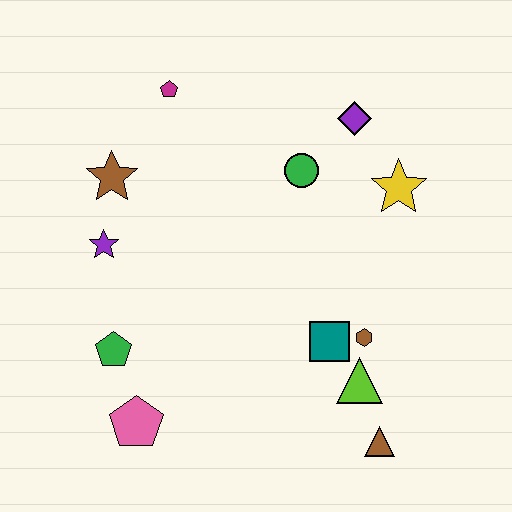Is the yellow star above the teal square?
Yes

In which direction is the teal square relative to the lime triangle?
The teal square is above the lime triangle.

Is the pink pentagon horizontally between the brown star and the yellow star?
Yes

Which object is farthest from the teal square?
The magenta pentagon is farthest from the teal square.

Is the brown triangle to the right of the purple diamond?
Yes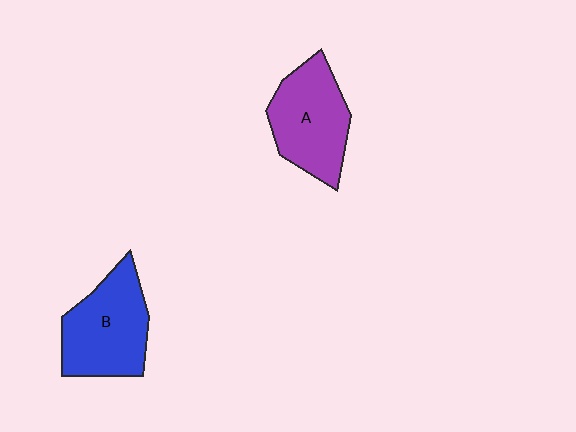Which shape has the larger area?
Shape B (blue).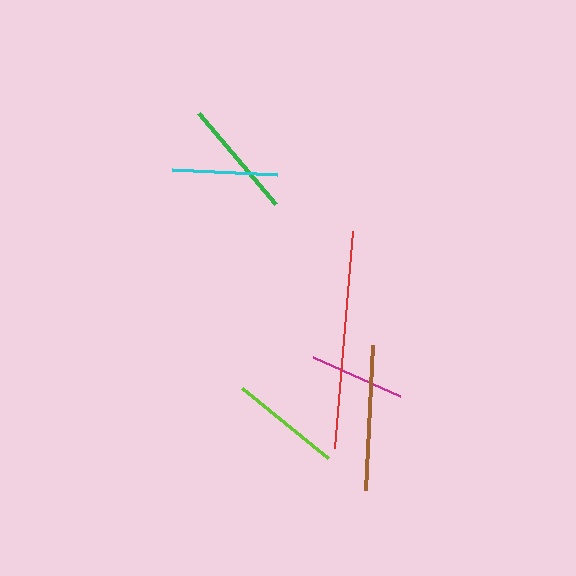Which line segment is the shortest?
The magenta line is the shortest at approximately 95 pixels.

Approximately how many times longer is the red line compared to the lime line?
The red line is approximately 2.0 times the length of the lime line.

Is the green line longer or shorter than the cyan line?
The green line is longer than the cyan line.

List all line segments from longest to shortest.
From longest to shortest: red, brown, green, lime, cyan, magenta.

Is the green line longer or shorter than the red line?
The red line is longer than the green line.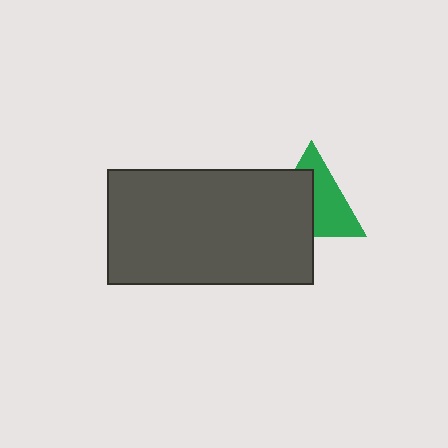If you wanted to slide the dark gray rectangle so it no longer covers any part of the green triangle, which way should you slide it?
Slide it toward the lower-left — that is the most direct way to separate the two shapes.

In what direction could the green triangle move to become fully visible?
The green triangle could move toward the upper-right. That would shift it out from behind the dark gray rectangle entirely.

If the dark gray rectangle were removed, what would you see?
You would see the complete green triangle.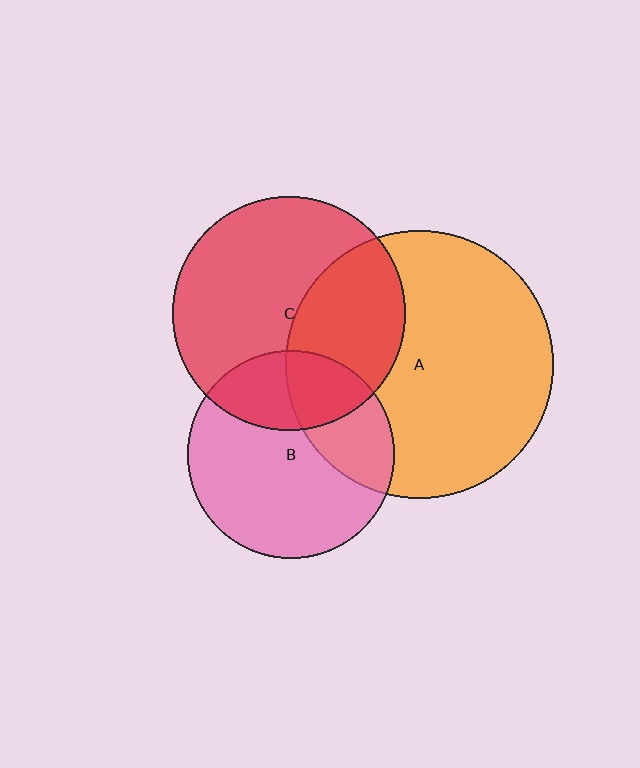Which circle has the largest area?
Circle A (orange).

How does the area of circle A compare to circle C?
Approximately 1.3 times.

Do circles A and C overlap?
Yes.